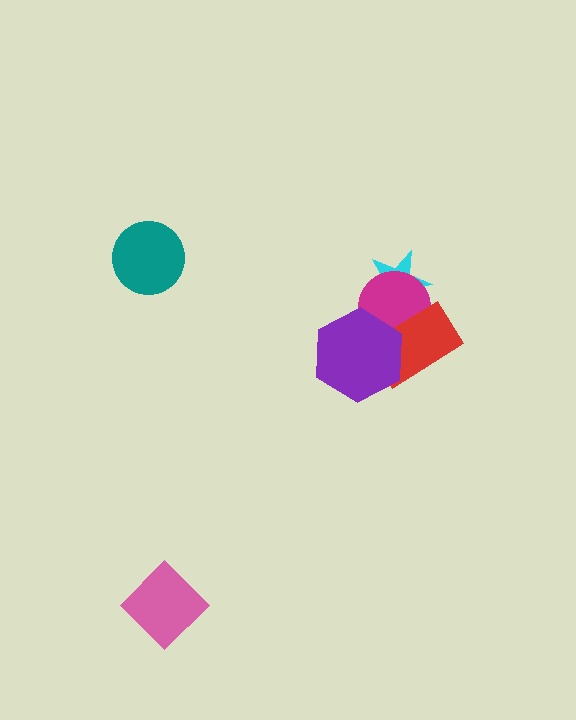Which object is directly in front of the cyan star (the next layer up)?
The magenta circle is directly in front of the cyan star.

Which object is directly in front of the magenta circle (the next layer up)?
The red rectangle is directly in front of the magenta circle.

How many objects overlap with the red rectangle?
3 objects overlap with the red rectangle.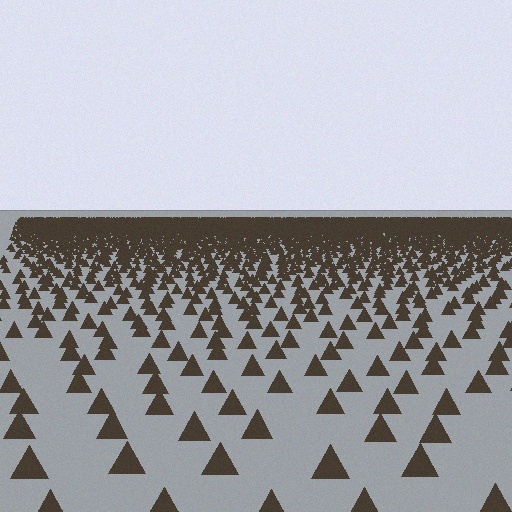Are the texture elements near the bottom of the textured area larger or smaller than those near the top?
Larger. Near the bottom, elements are closer to the viewer and appear at a bigger on-screen size.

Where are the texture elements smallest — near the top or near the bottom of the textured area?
Near the top.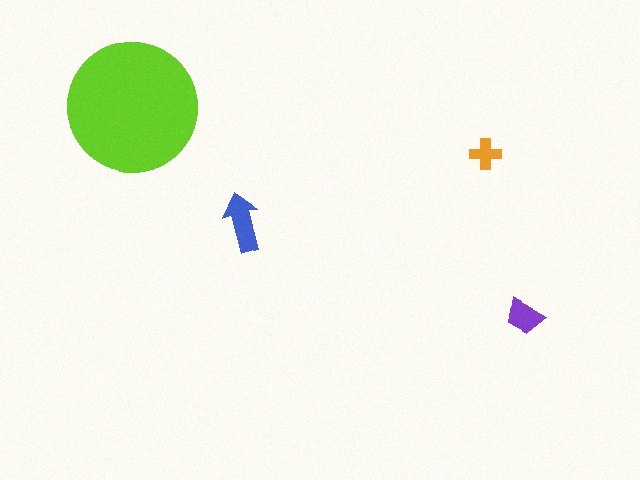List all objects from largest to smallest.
The lime circle, the blue arrow, the purple trapezoid, the orange cross.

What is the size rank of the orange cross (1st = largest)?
4th.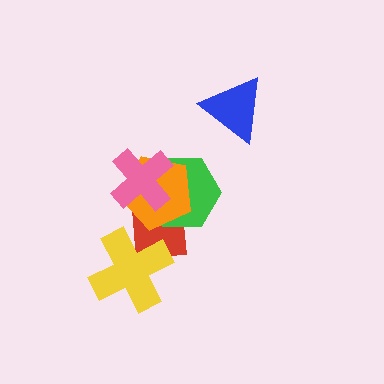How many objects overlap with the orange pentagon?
3 objects overlap with the orange pentagon.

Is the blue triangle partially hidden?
No, no other shape covers it.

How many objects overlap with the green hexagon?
3 objects overlap with the green hexagon.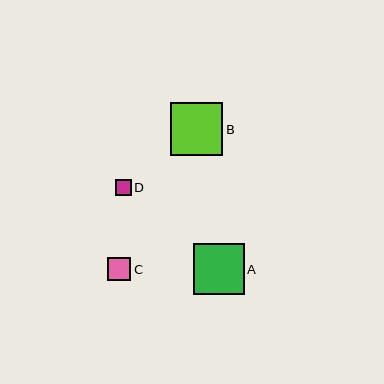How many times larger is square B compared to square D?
Square B is approximately 3.3 times the size of square D.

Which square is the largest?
Square B is the largest with a size of approximately 52 pixels.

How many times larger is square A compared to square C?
Square A is approximately 2.2 times the size of square C.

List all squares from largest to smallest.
From largest to smallest: B, A, C, D.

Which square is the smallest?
Square D is the smallest with a size of approximately 16 pixels.